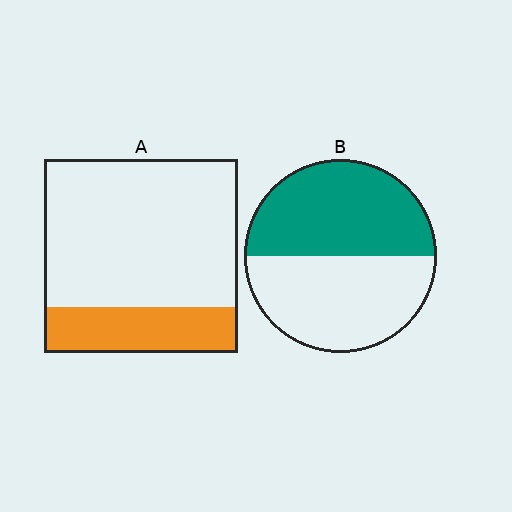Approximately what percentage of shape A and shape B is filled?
A is approximately 25% and B is approximately 50%.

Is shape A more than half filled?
No.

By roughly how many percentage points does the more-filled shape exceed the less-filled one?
By roughly 25 percentage points (B over A).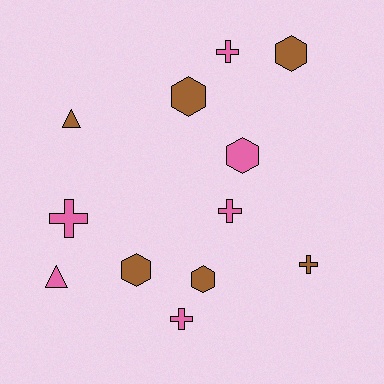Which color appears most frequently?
Pink, with 6 objects.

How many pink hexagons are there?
There is 1 pink hexagon.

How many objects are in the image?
There are 12 objects.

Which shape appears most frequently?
Hexagon, with 5 objects.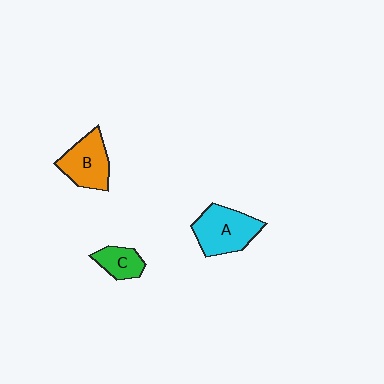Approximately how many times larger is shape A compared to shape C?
Approximately 2.0 times.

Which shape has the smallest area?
Shape C (green).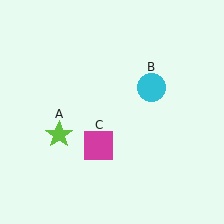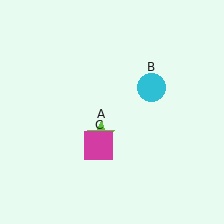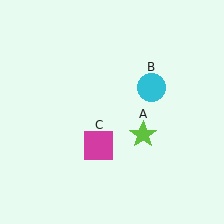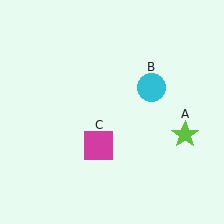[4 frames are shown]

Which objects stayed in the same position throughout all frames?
Cyan circle (object B) and magenta square (object C) remained stationary.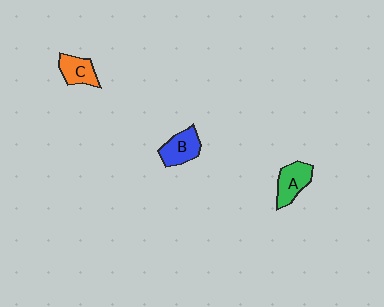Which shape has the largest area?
Shape A (green).